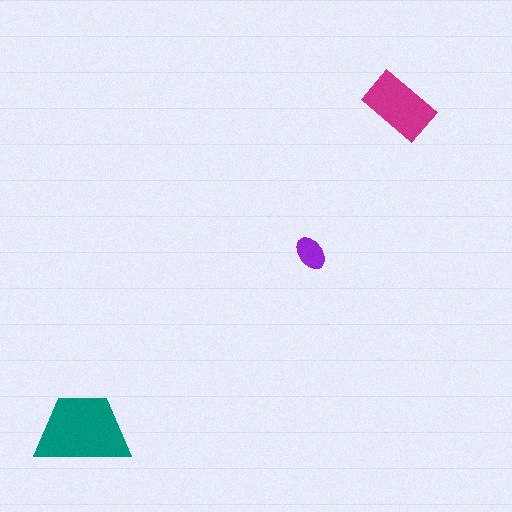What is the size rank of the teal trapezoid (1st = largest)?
1st.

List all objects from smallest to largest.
The purple ellipse, the magenta rectangle, the teal trapezoid.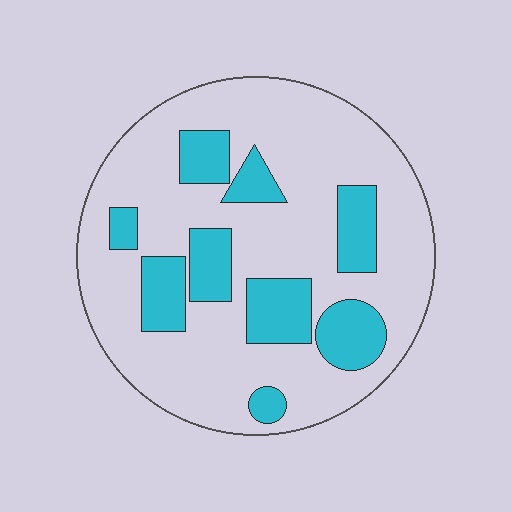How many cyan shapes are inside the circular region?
9.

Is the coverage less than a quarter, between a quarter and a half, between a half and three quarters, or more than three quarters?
Between a quarter and a half.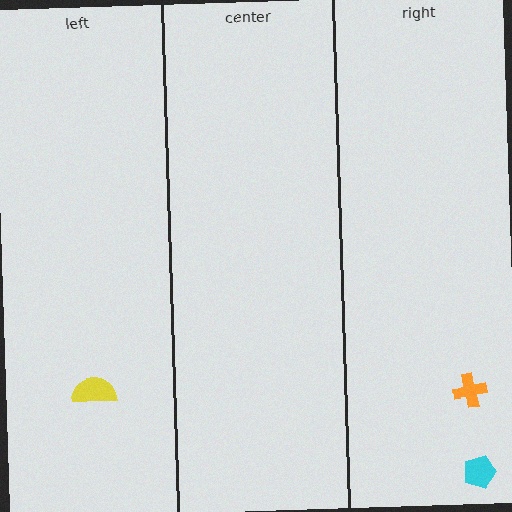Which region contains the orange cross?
The right region.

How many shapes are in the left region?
1.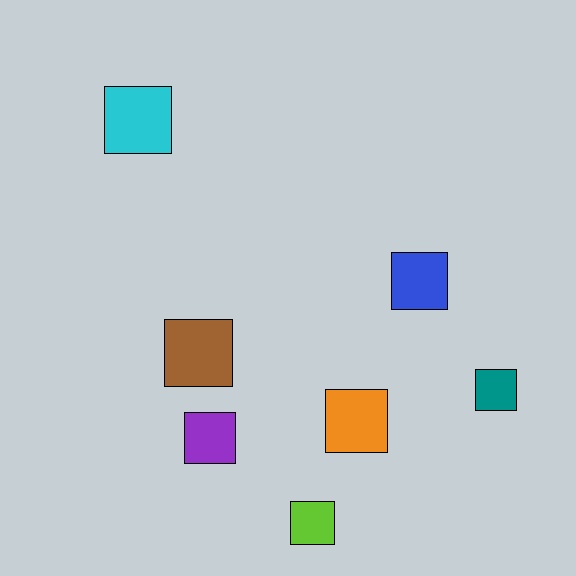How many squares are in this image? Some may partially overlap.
There are 7 squares.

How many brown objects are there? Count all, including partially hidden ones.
There is 1 brown object.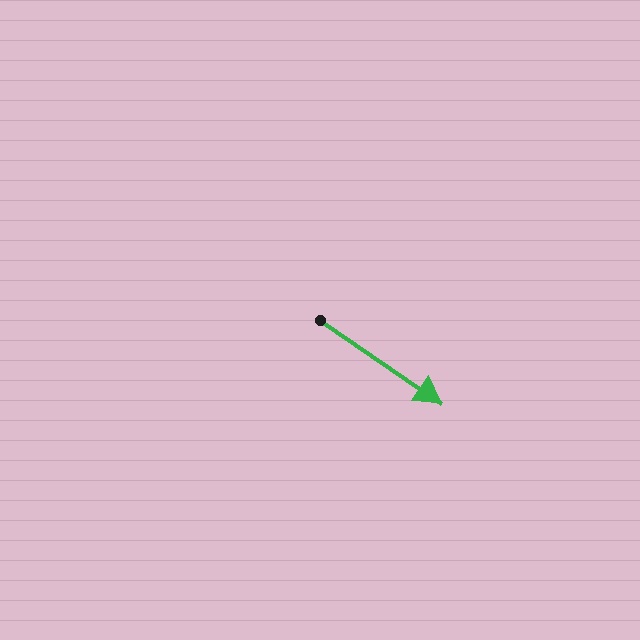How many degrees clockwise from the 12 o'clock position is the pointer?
Approximately 124 degrees.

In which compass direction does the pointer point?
Southeast.